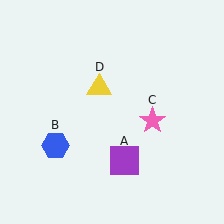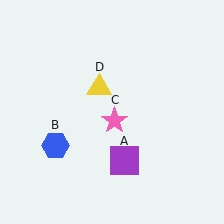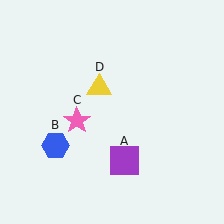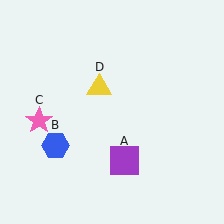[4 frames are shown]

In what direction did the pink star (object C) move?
The pink star (object C) moved left.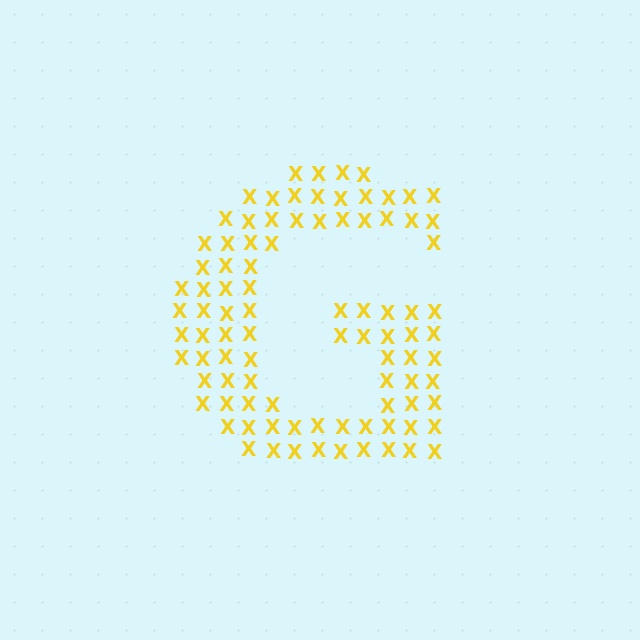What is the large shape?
The large shape is the letter G.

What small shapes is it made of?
It is made of small letter X's.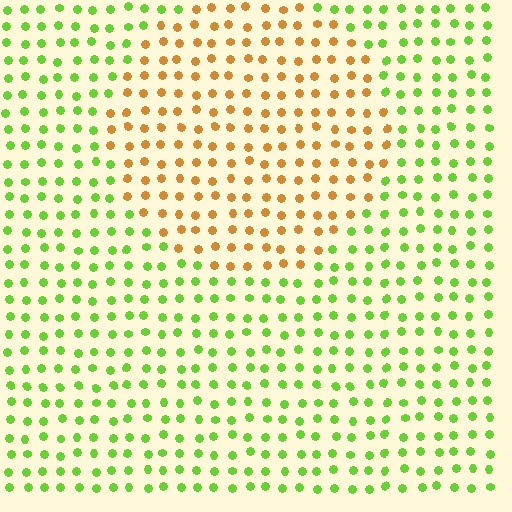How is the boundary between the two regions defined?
The boundary is defined purely by a slight shift in hue (about 68 degrees). Spacing, size, and orientation are identical on both sides.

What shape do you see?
I see a circle.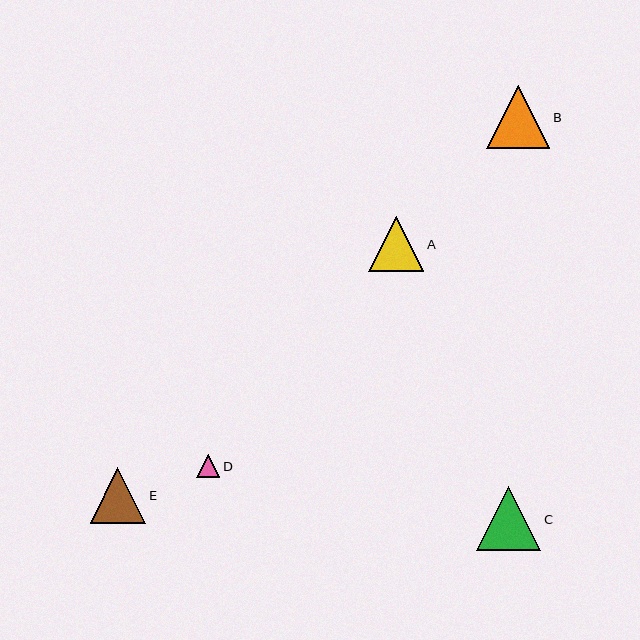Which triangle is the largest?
Triangle C is the largest with a size of approximately 64 pixels.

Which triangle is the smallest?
Triangle D is the smallest with a size of approximately 23 pixels.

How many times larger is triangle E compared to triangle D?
Triangle E is approximately 2.4 times the size of triangle D.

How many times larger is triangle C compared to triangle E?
Triangle C is approximately 1.1 times the size of triangle E.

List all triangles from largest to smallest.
From largest to smallest: C, B, E, A, D.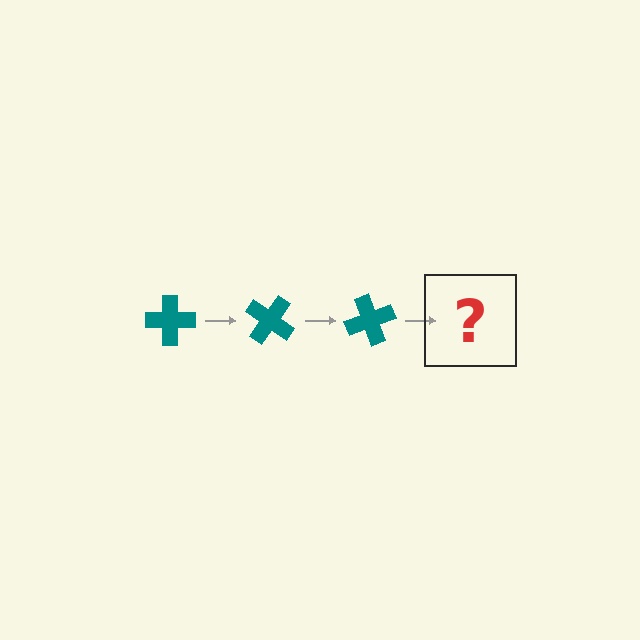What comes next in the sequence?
The next element should be a teal cross rotated 105 degrees.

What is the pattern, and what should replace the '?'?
The pattern is that the cross rotates 35 degrees each step. The '?' should be a teal cross rotated 105 degrees.